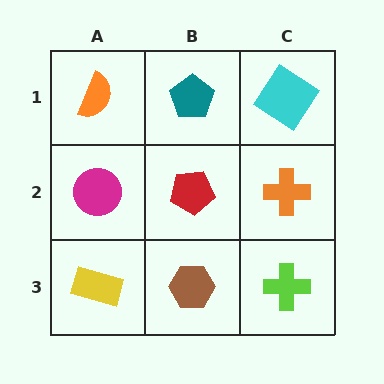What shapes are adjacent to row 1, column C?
An orange cross (row 2, column C), a teal pentagon (row 1, column B).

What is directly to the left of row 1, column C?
A teal pentagon.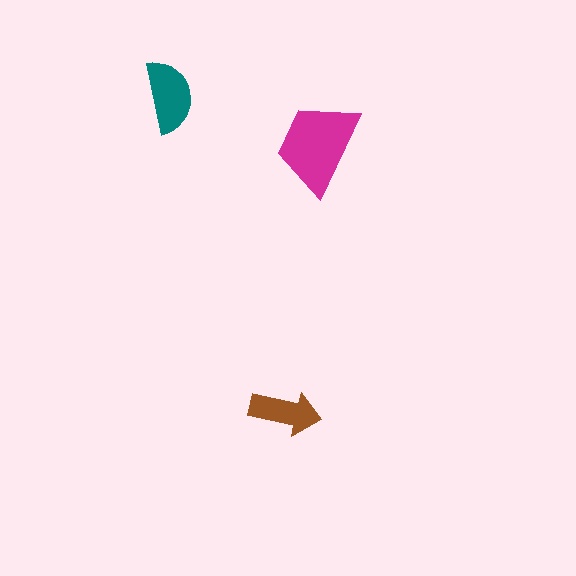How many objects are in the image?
There are 3 objects in the image.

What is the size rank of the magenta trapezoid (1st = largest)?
1st.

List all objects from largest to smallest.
The magenta trapezoid, the teal semicircle, the brown arrow.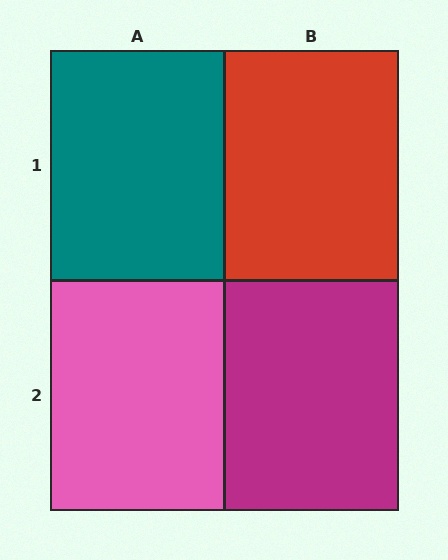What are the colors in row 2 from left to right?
Pink, magenta.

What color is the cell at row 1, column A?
Teal.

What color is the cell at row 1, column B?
Red.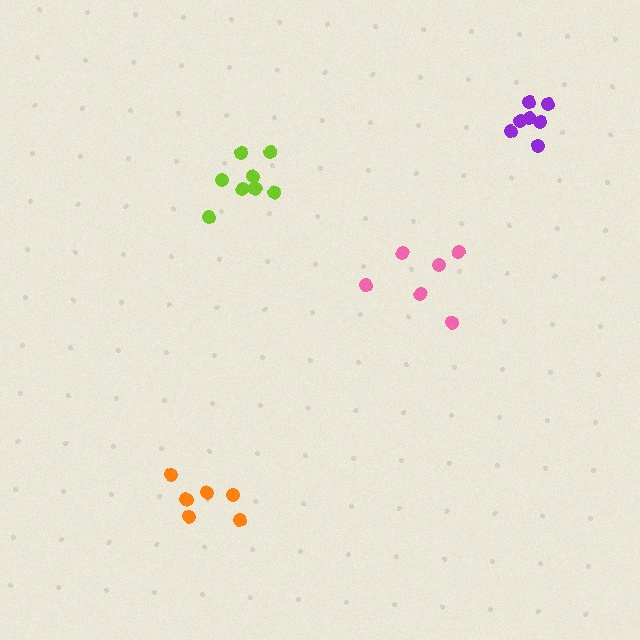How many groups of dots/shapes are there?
There are 4 groups.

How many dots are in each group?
Group 1: 6 dots, Group 2: 8 dots, Group 3: 7 dots, Group 4: 6 dots (27 total).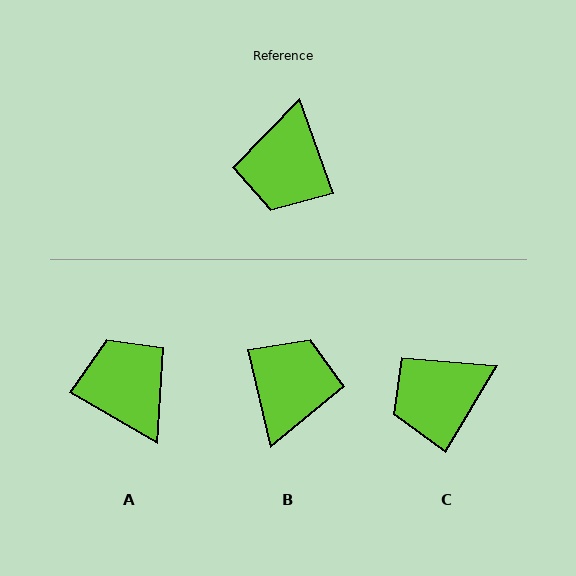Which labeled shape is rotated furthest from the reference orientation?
B, about 174 degrees away.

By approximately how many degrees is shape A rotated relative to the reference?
Approximately 140 degrees clockwise.